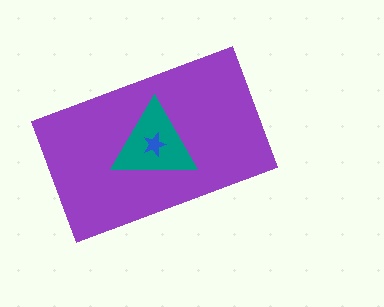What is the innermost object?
The blue star.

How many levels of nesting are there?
3.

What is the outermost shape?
The purple rectangle.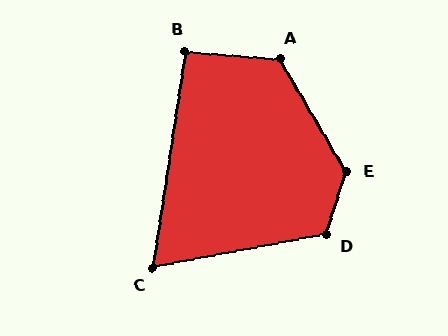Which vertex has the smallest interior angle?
C, at approximately 71 degrees.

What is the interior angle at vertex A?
Approximately 125 degrees (obtuse).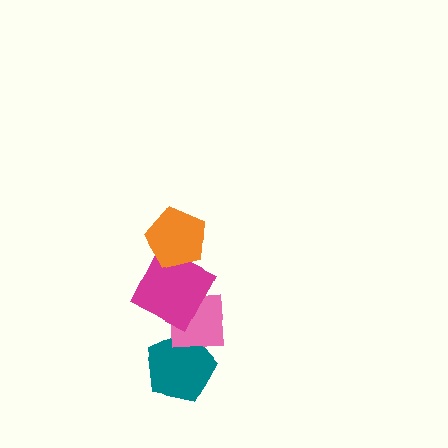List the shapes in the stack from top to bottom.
From top to bottom: the orange pentagon, the magenta square, the pink square, the teal pentagon.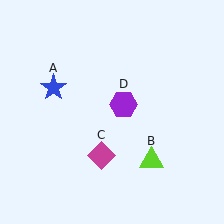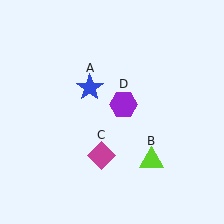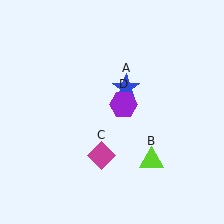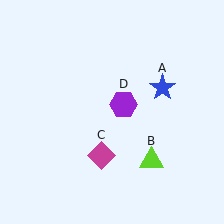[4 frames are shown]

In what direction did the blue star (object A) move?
The blue star (object A) moved right.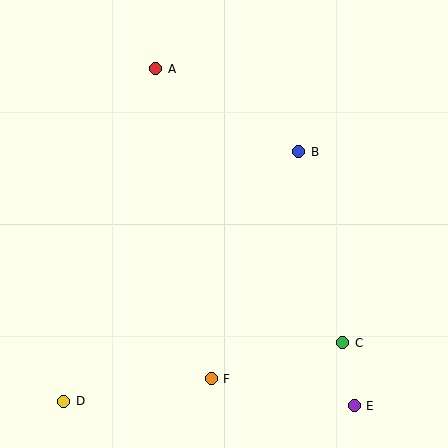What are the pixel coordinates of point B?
Point B is at (299, 152).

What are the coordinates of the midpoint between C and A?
The midpoint between C and A is at (249, 206).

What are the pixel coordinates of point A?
Point A is at (156, 69).